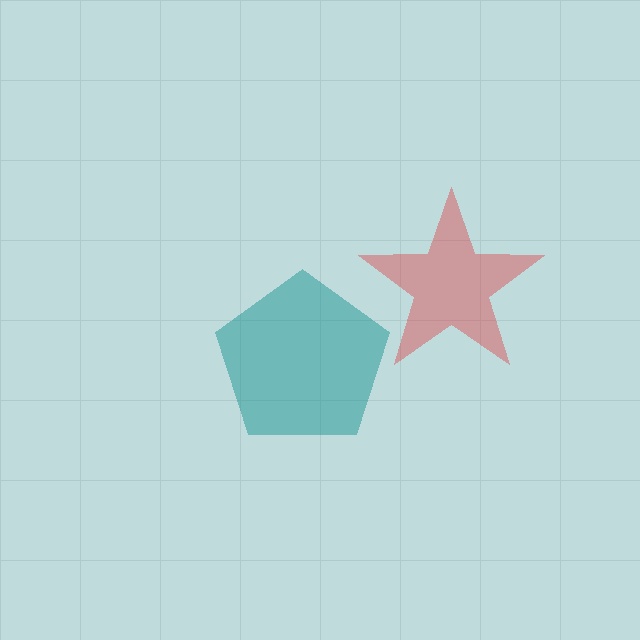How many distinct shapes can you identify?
There are 2 distinct shapes: a red star, a teal pentagon.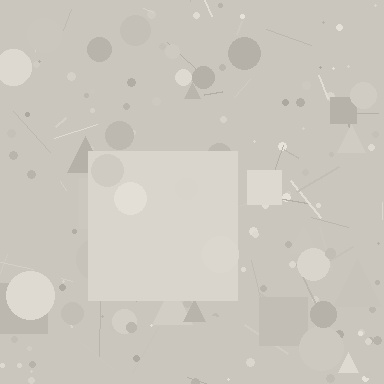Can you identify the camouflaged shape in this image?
The camouflaged shape is a square.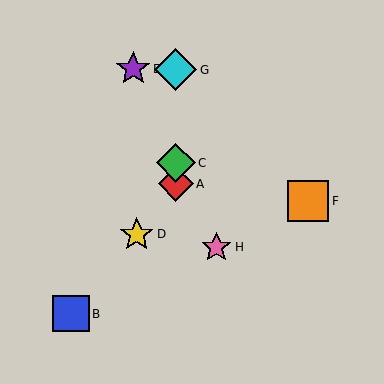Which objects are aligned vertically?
Objects A, C, G are aligned vertically.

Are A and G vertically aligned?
Yes, both are at x≈176.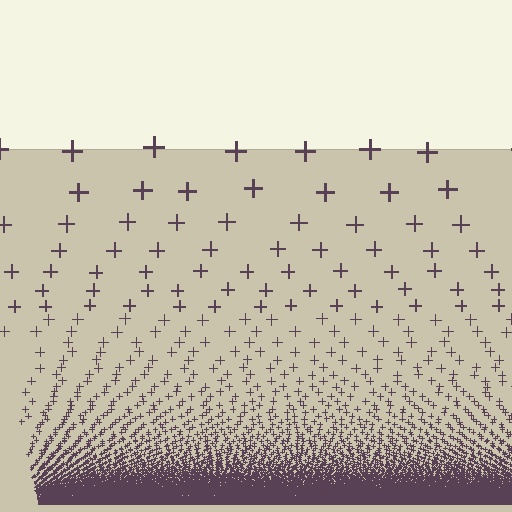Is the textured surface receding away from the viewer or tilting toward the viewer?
The surface appears to tilt toward the viewer. Texture elements get larger and sparser toward the top.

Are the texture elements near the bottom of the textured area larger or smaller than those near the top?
Smaller. The gradient is inverted — elements near the bottom are smaller and denser.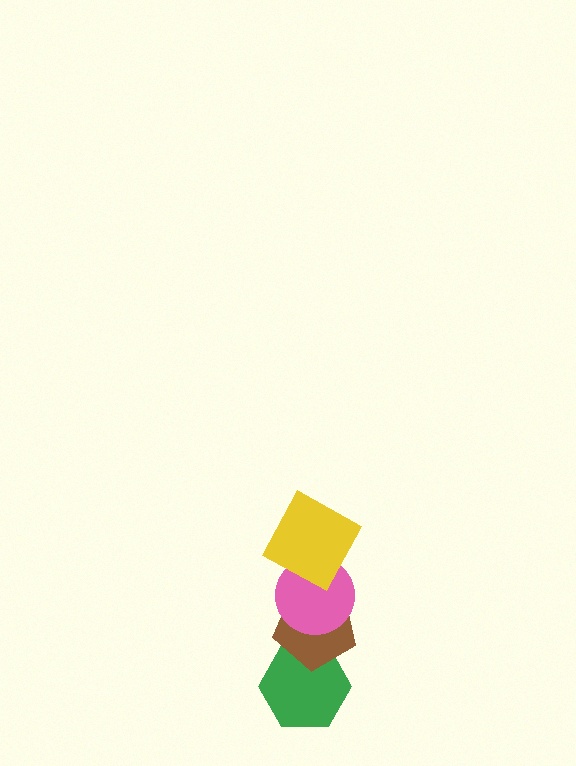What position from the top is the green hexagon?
The green hexagon is 4th from the top.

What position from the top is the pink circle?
The pink circle is 2nd from the top.